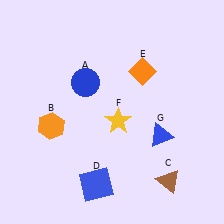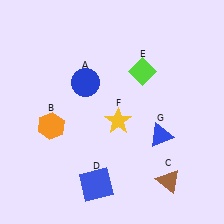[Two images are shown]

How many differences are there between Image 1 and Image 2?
There is 1 difference between the two images.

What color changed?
The diamond (E) changed from orange in Image 1 to lime in Image 2.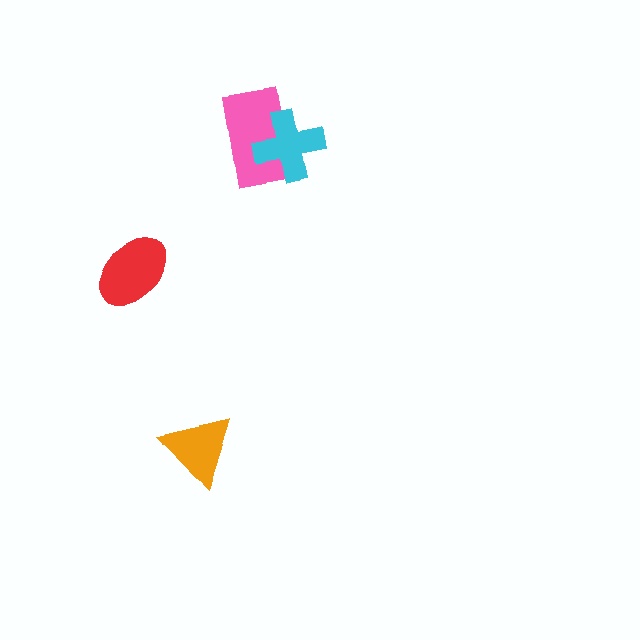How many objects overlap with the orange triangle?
0 objects overlap with the orange triangle.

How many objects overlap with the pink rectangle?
1 object overlaps with the pink rectangle.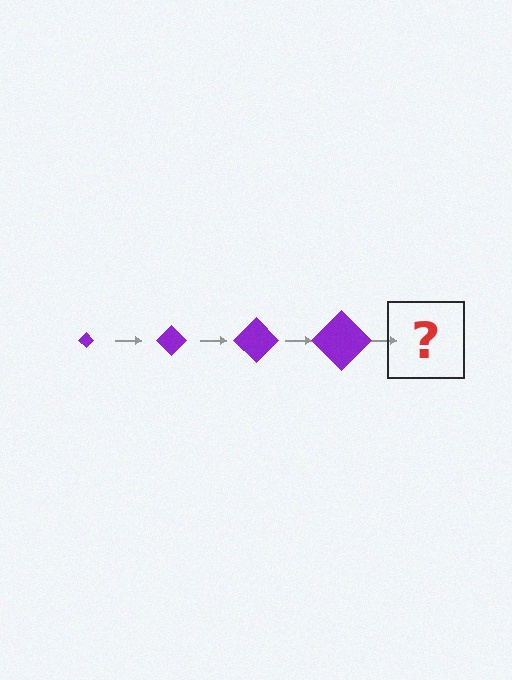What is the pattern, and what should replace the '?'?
The pattern is that the diamond gets progressively larger each step. The '?' should be a purple diamond, larger than the previous one.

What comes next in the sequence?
The next element should be a purple diamond, larger than the previous one.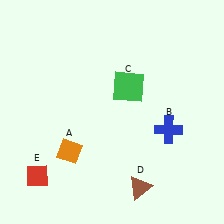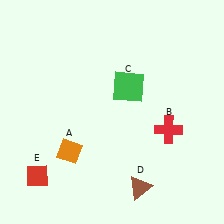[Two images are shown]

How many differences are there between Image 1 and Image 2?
There is 1 difference between the two images.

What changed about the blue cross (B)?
In Image 1, B is blue. In Image 2, it changed to red.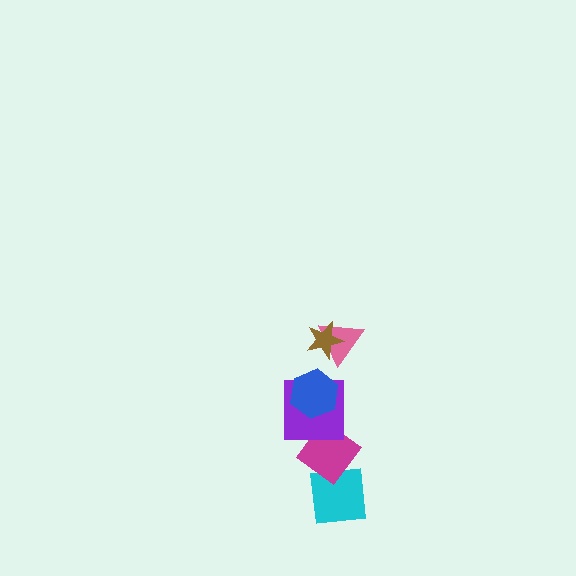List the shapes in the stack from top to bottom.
From top to bottom: the brown star, the pink triangle, the blue hexagon, the purple square, the magenta diamond, the cyan square.